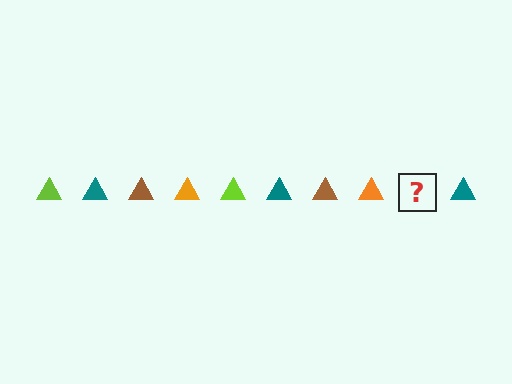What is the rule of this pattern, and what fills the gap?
The rule is that the pattern cycles through lime, teal, brown, orange triangles. The gap should be filled with a lime triangle.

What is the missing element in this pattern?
The missing element is a lime triangle.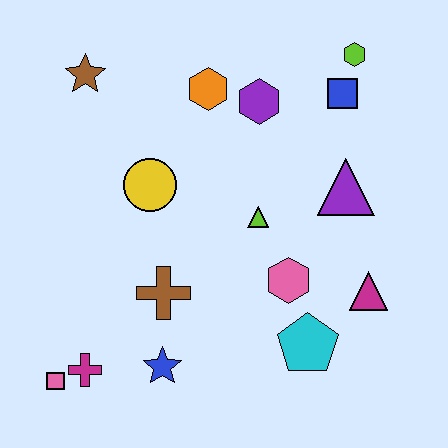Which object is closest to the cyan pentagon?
The pink hexagon is closest to the cyan pentagon.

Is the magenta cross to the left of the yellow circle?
Yes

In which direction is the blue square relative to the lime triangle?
The blue square is above the lime triangle.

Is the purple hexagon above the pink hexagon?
Yes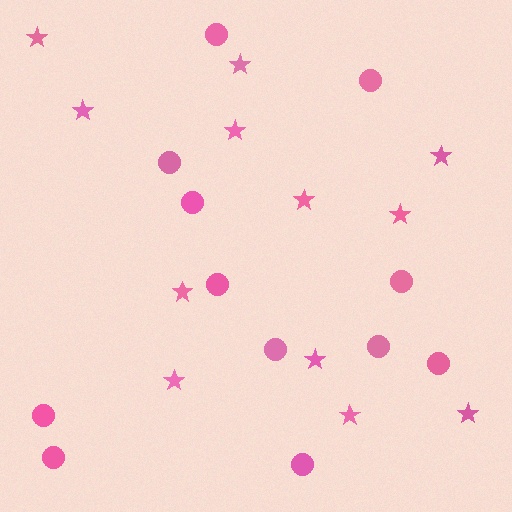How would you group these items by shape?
There are 2 groups: one group of circles (12) and one group of stars (12).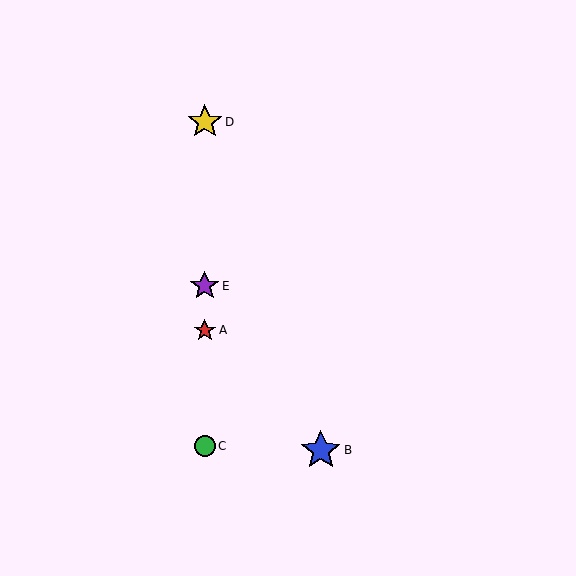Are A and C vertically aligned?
Yes, both are at x≈205.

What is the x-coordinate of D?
Object D is at x≈205.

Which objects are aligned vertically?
Objects A, C, D, E are aligned vertically.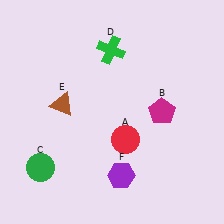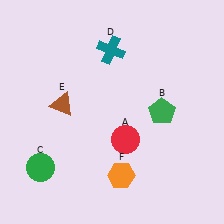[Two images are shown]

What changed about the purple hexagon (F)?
In Image 1, F is purple. In Image 2, it changed to orange.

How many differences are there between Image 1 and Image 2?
There are 3 differences between the two images.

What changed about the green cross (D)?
In Image 1, D is green. In Image 2, it changed to teal.